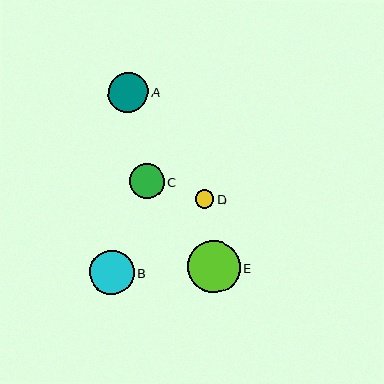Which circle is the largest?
Circle E is the largest with a size of approximately 52 pixels.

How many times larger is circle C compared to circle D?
Circle C is approximately 1.9 times the size of circle D.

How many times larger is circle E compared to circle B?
Circle E is approximately 1.2 times the size of circle B.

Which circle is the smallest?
Circle D is the smallest with a size of approximately 18 pixels.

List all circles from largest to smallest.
From largest to smallest: E, B, A, C, D.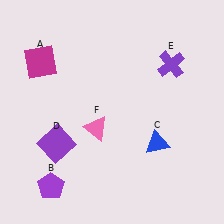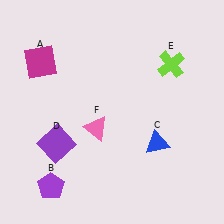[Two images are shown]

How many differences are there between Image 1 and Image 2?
There is 1 difference between the two images.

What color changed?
The cross (E) changed from purple in Image 1 to lime in Image 2.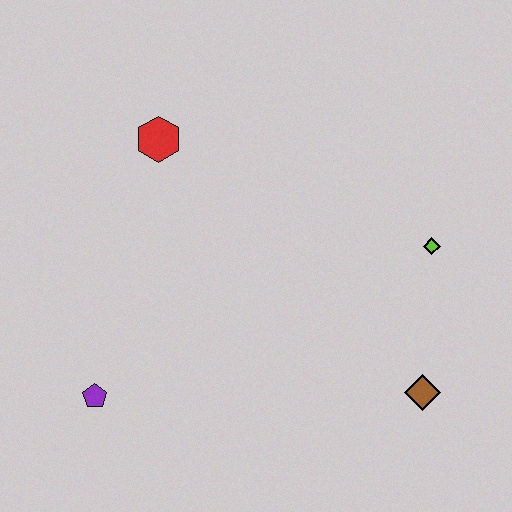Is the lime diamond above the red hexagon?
No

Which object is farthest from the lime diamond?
The purple pentagon is farthest from the lime diamond.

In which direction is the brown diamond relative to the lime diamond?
The brown diamond is below the lime diamond.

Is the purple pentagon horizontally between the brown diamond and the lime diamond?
No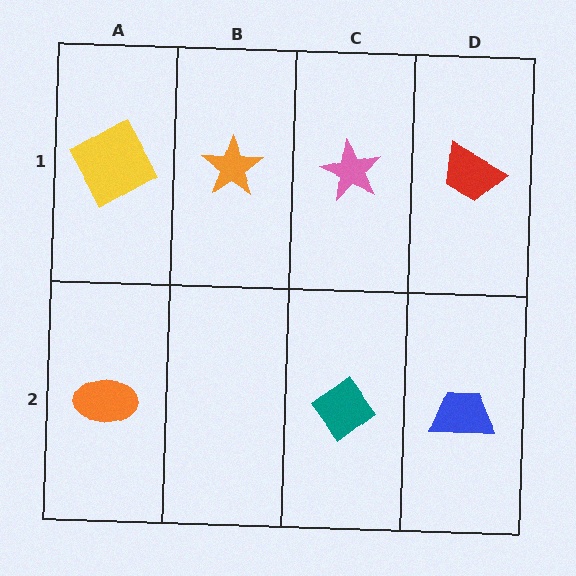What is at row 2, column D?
A blue trapezoid.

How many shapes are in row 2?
3 shapes.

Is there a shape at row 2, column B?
No, that cell is empty.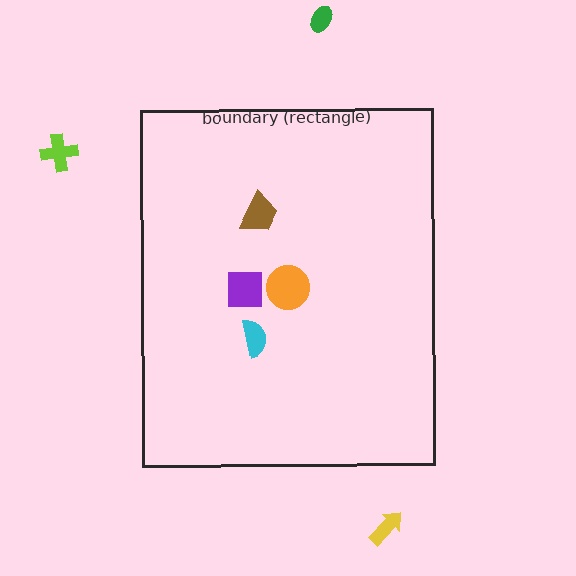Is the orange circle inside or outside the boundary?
Inside.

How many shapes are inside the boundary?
4 inside, 3 outside.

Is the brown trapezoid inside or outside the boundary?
Inside.